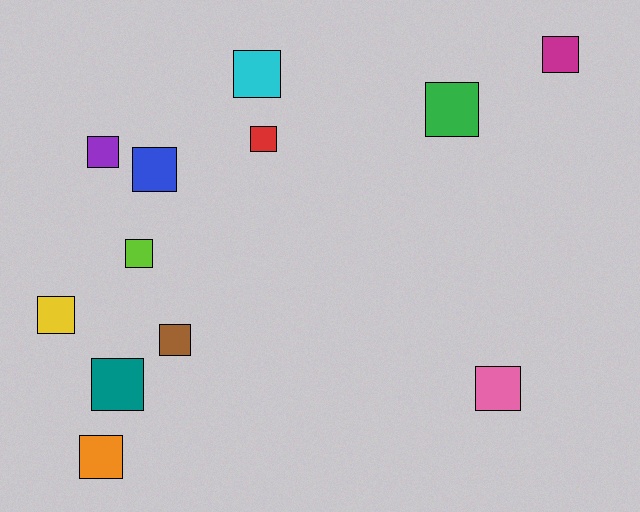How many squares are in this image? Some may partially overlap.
There are 12 squares.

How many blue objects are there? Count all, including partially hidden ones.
There is 1 blue object.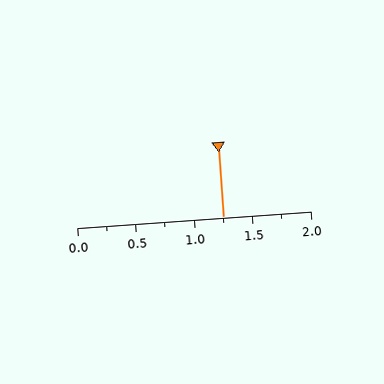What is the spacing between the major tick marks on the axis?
The major ticks are spaced 0.5 apart.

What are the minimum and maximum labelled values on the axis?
The axis runs from 0.0 to 2.0.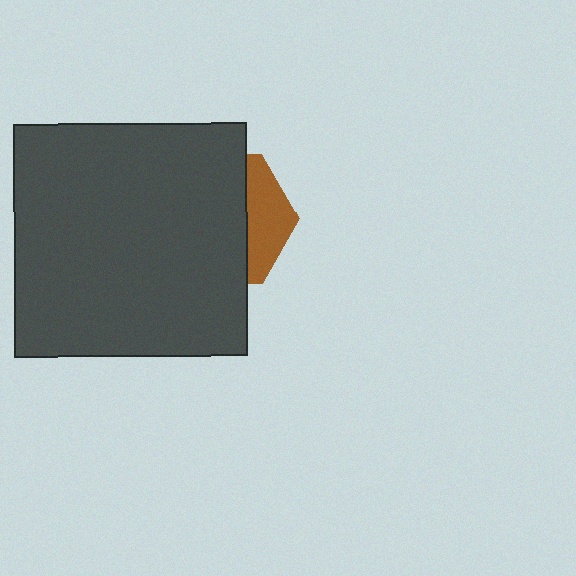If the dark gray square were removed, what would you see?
You would see the complete brown hexagon.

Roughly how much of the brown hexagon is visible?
A small part of it is visible (roughly 30%).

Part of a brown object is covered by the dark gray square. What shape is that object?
It is a hexagon.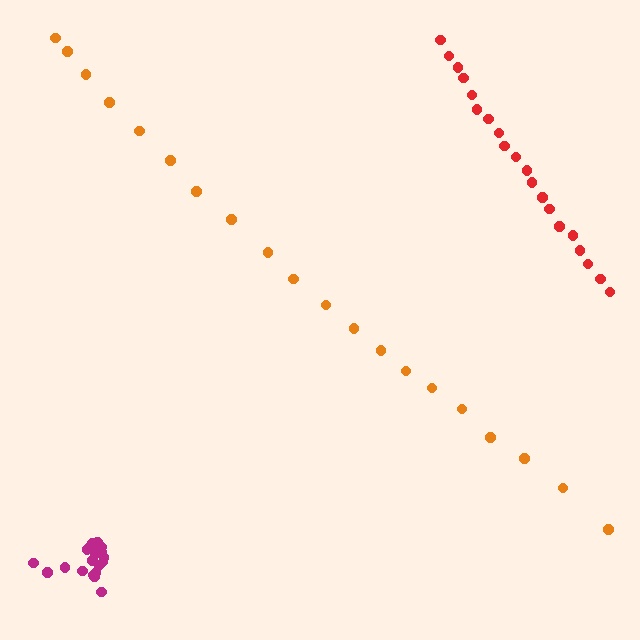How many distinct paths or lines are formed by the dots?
There are 3 distinct paths.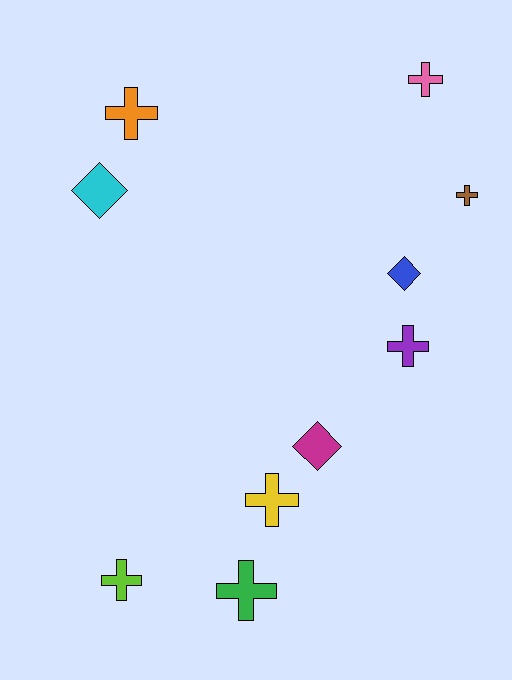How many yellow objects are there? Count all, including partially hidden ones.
There is 1 yellow object.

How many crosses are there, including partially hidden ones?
There are 7 crosses.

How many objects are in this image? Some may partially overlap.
There are 10 objects.